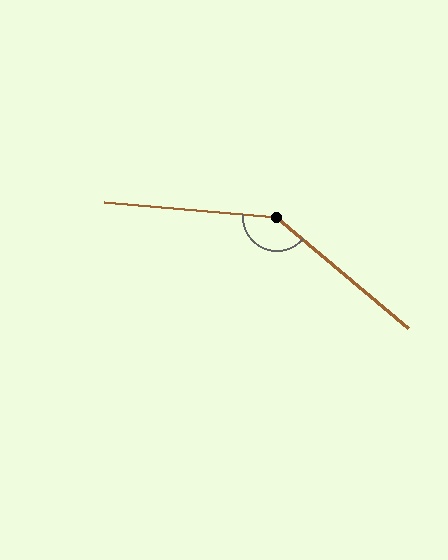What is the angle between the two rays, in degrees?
Approximately 145 degrees.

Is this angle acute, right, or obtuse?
It is obtuse.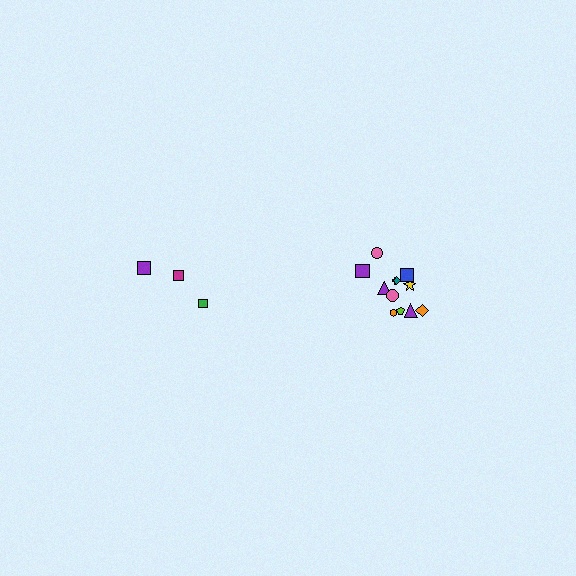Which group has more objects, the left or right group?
The right group.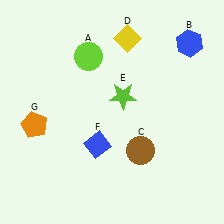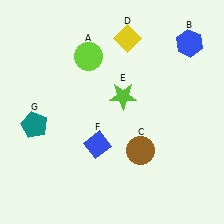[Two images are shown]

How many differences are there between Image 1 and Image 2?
There is 1 difference between the two images.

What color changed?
The pentagon (G) changed from orange in Image 1 to teal in Image 2.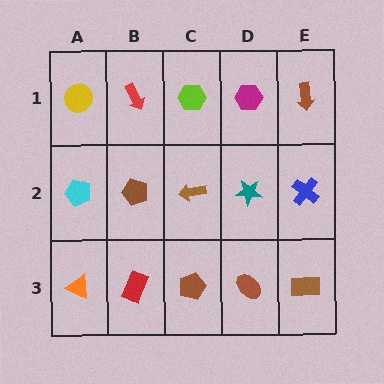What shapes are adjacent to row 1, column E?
A blue cross (row 2, column E), a magenta hexagon (row 1, column D).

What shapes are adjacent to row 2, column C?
A lime hexagon (row 1, column C), a brown pentagon (row 3, column C), a brown pentagon (row 2, column B), a teal star (row 2, column D).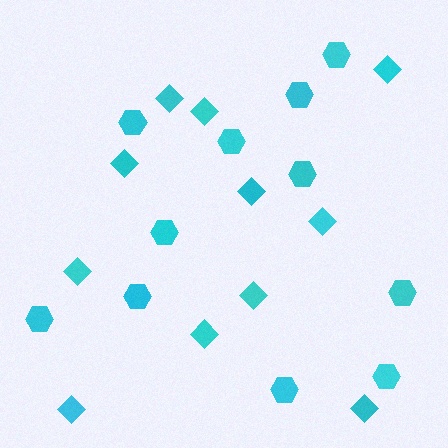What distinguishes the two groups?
There are 2 groups: one group of hexagons (11) and one group of diamonds (11).